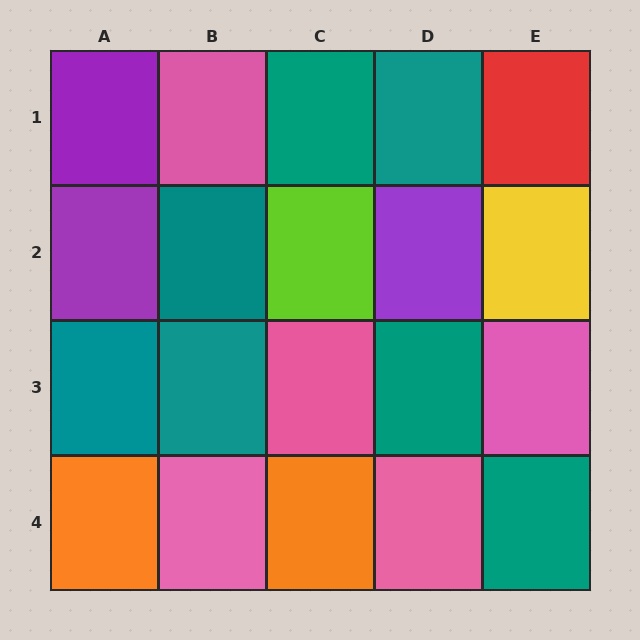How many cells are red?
1 cell is red.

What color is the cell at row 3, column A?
Teal.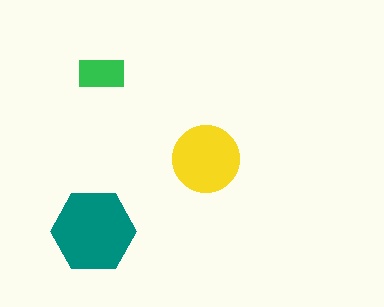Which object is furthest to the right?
The yellow circle is rightmost.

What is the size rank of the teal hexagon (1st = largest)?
1st.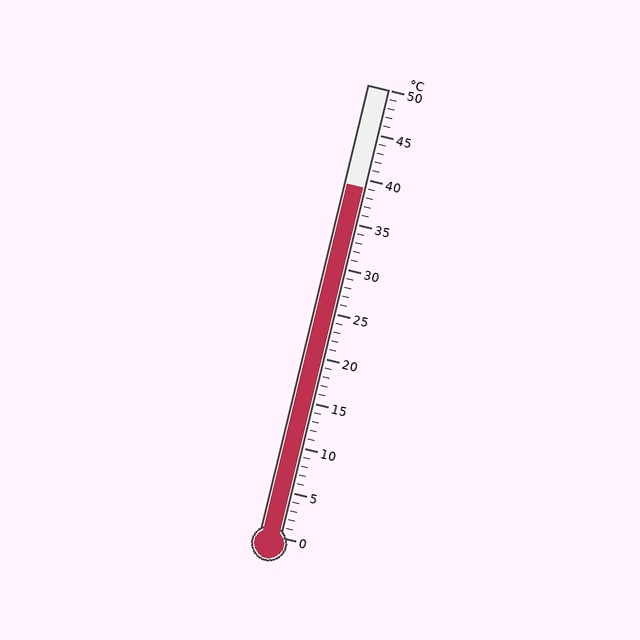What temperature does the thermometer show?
The thermometer shows approximately 39°C.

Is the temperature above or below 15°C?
The temperature is above 15°C.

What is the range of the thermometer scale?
The thermometer scale ranges from 0°C to 50°C.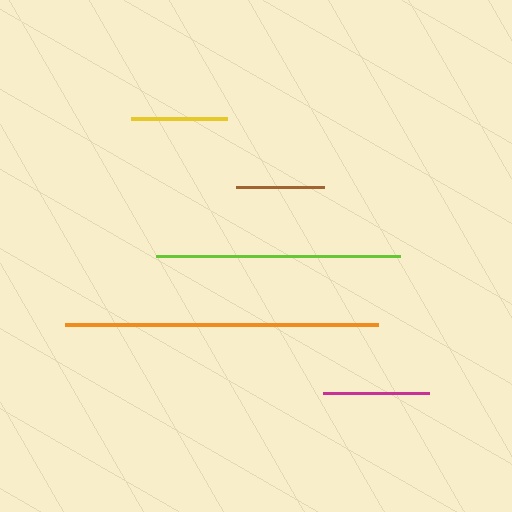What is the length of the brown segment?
The brown segment is approximately 88 pixels long.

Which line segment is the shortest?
The brown line is the shortest at approximately 88 pixels.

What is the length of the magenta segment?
The magenta segment is approximately 106 pixels long.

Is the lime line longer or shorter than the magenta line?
The lime line is longer than the magenta line.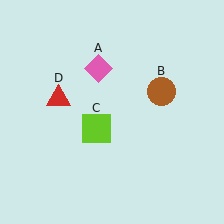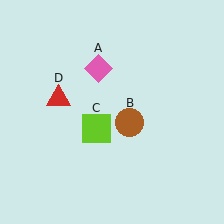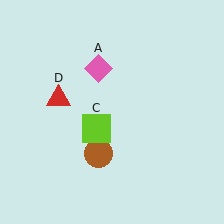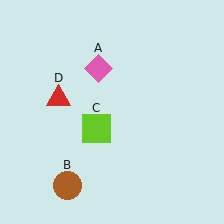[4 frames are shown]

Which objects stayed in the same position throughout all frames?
Pink diamond (object A) and lime square (object C) and red triangle (object D) remained stationary.